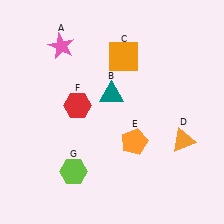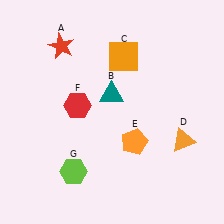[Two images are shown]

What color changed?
The star (A) changed from pink in Image 1 to red in Image 2.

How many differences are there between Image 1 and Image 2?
There is 1 difference between the two images.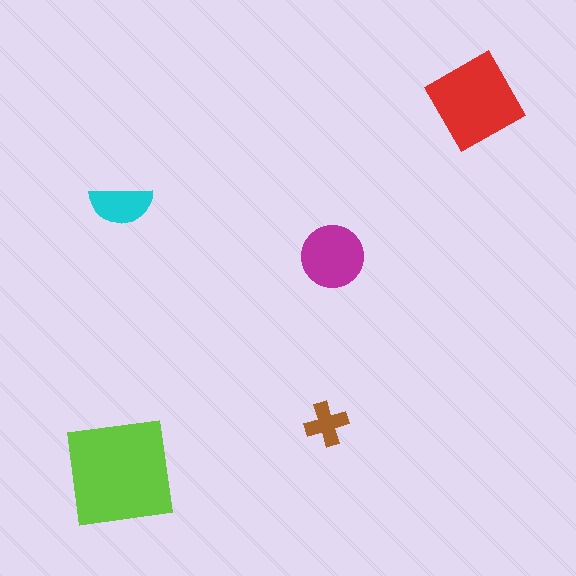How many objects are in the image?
There are 5 objects in the image.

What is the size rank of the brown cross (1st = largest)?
5th.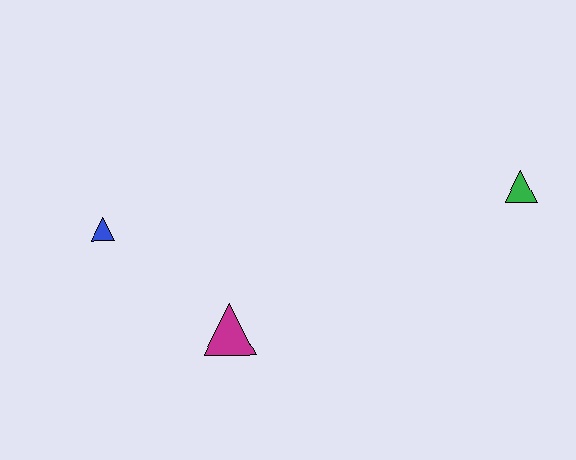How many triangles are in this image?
There are 3 triangles.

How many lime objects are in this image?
There are no lime objects.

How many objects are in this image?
There are 3 objects.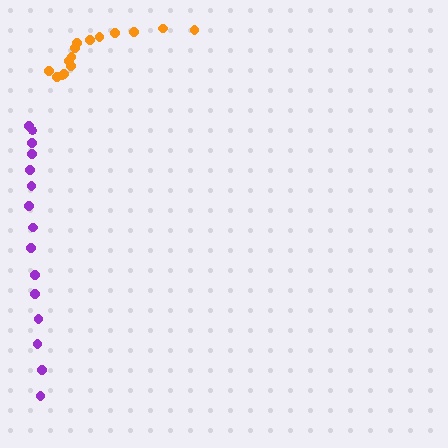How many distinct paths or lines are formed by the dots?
There are 2 distinct paths.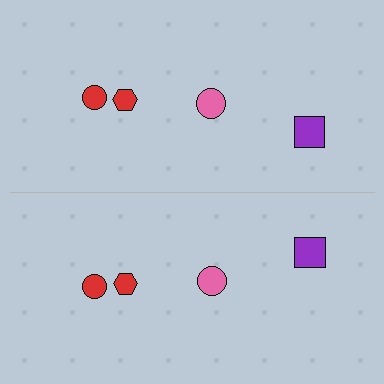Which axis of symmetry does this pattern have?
The pattern has a horizontal axis of symmetry running through the center of the image.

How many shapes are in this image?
There are 8 shapes in this image.